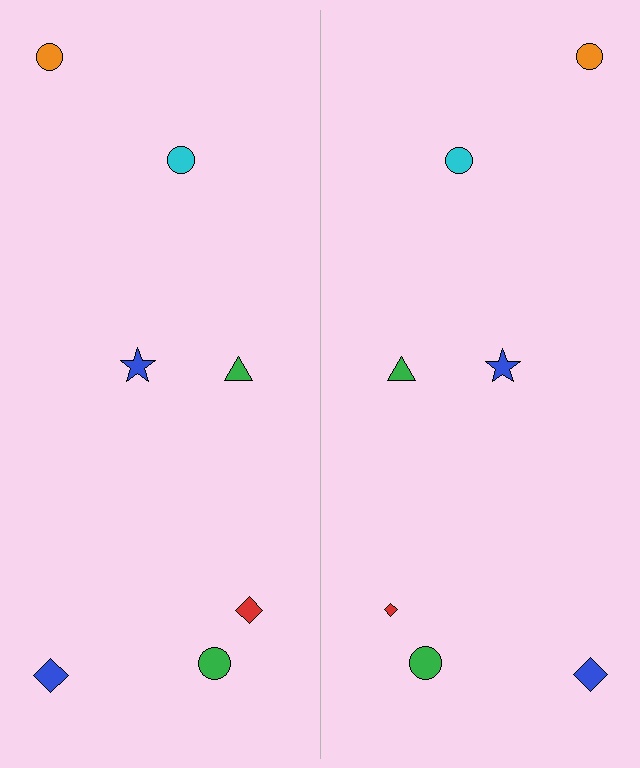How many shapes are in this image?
There are 14 shapes in this image.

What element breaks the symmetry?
The red diamond on the right side has a different size than its mirror counterpart.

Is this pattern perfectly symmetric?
No, the pattern is not perfectly symmetric. The red diamond on the right side has a different size than its mirror counterpart.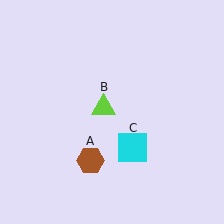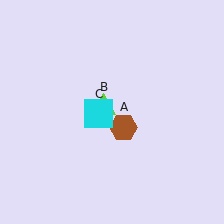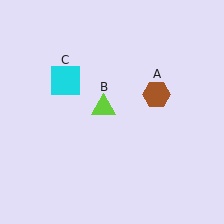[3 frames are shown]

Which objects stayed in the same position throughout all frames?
Lime triangle (object B) remained stationary.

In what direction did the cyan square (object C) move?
The cyan square (object C) moved up and to the left.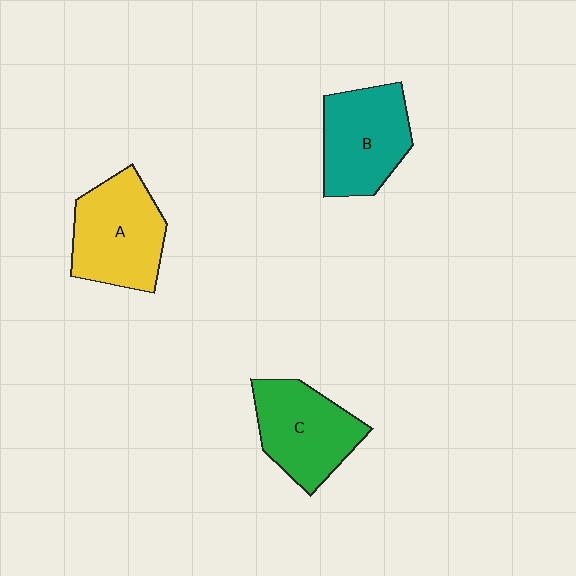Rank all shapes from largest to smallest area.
From largest to smallest: A (yellow), B (teal), C (green).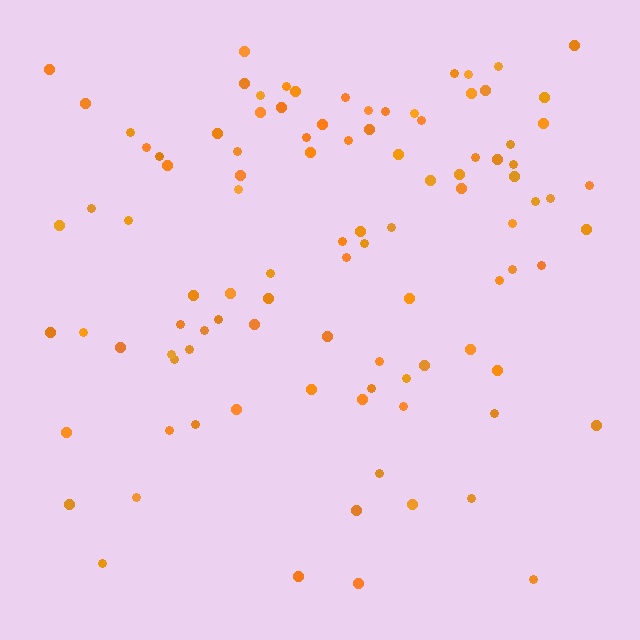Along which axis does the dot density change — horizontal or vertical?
Vertical.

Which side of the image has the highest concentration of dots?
The top.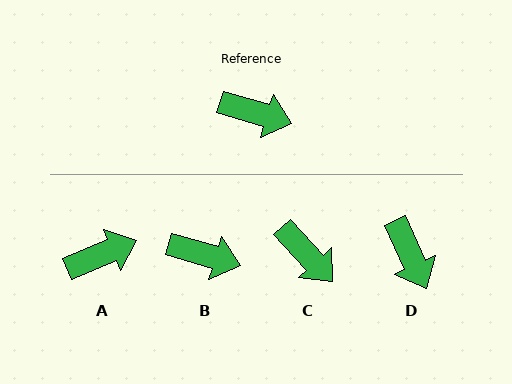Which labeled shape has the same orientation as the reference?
B.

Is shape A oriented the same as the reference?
No, it is off by about 39 degrees.